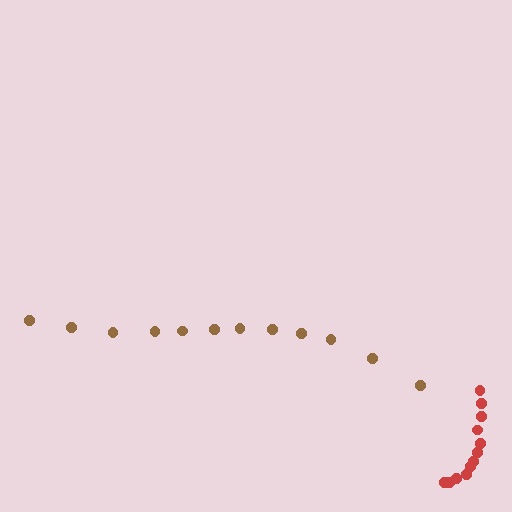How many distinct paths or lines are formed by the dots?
There are 2 distinct paths.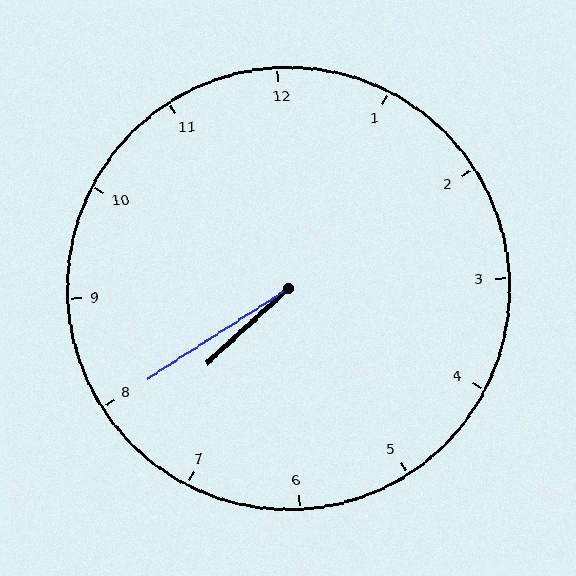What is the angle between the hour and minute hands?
Approximately 10 degrees.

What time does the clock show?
7:40.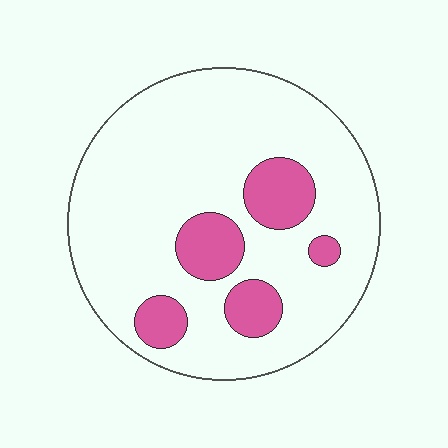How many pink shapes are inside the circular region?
5.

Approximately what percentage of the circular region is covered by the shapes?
Approximately 20%.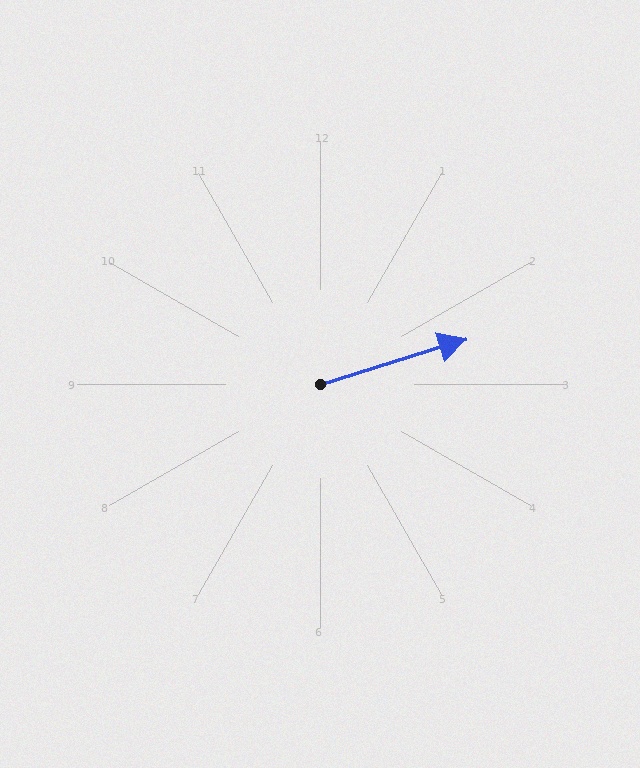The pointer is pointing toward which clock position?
Roughly 2 o'clock.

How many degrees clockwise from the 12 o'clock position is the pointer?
Approximately 73 degrees.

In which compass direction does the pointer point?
East.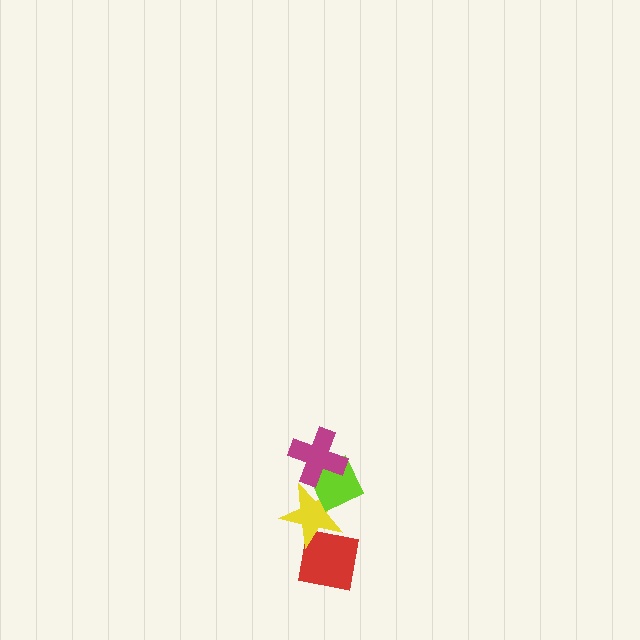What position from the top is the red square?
The red square is 4th from the top.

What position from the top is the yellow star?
The yellow star is 3rd from the top.